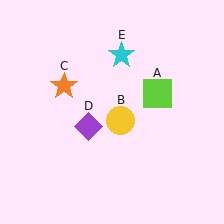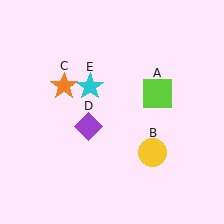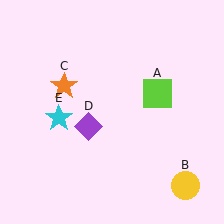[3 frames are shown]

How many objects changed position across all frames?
2 objects changed position: yellow circle (object B), cyan star (object E).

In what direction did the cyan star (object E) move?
The cyan star (object E) moved down and to the left.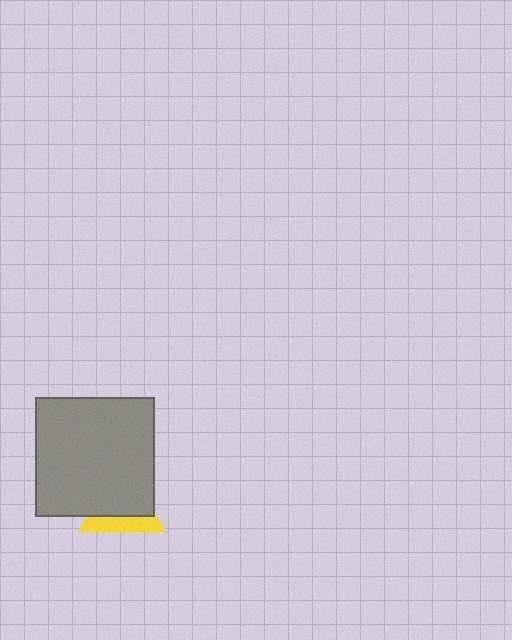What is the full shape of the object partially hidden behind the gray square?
The partially hidden object is a yellow triangle.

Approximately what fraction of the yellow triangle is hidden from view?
Roughly 66% of the yellow triangle is hidden behind the gray square.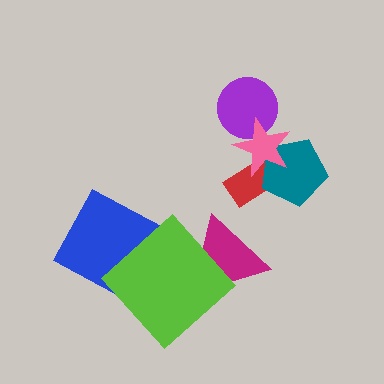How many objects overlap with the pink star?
3 objects overlap with the pink star.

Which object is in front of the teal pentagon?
The pink star is in front of the teal pentagon.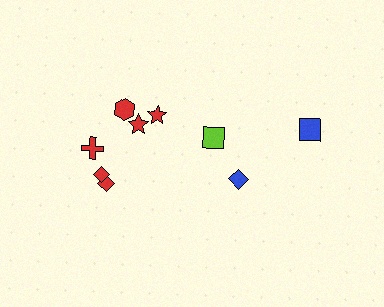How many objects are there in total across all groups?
There are 9 objects.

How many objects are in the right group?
There are 3 objects.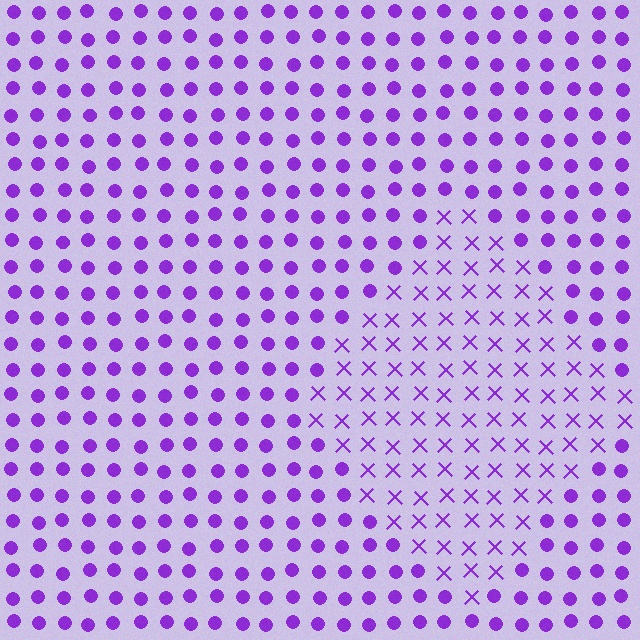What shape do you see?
I see a diamond.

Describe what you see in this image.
The image is filled with small purple elements arranged in a uniform grid. A diamond-shaped region contains X marks, while the surrounding area contains circles. The boundary is defined purely by the change in element shape.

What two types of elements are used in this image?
The image uses X marks inside the diamond region and circles outside it.